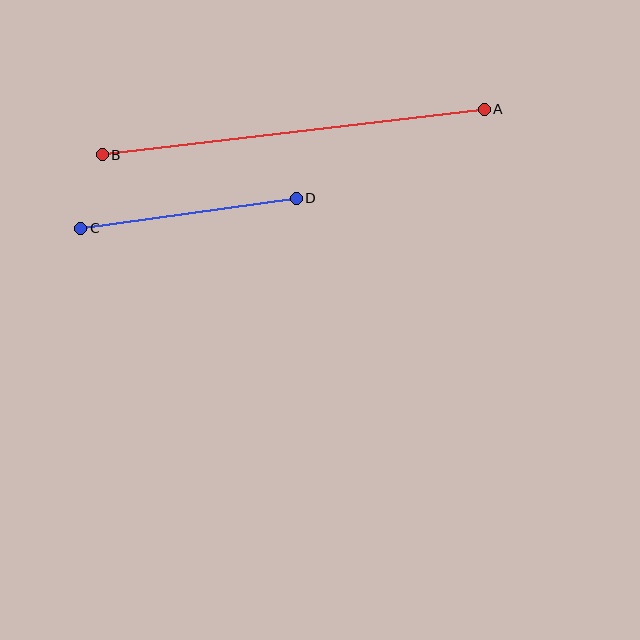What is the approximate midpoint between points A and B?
The midpoint is at approximately (293, 132) pixels.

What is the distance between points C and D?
The distance is approximately 218 pixels.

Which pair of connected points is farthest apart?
Points A and B are farthest apart.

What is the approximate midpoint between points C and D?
The midpoint is at approximately (189, 213) pixels.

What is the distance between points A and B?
The distance is approximately 385 pixels.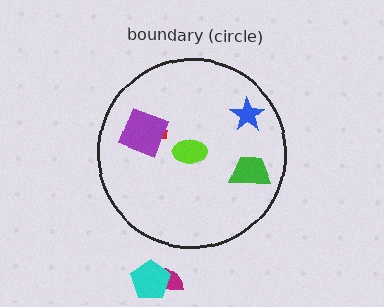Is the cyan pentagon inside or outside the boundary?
Outside.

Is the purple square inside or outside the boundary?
Inside.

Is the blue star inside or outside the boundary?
Inside.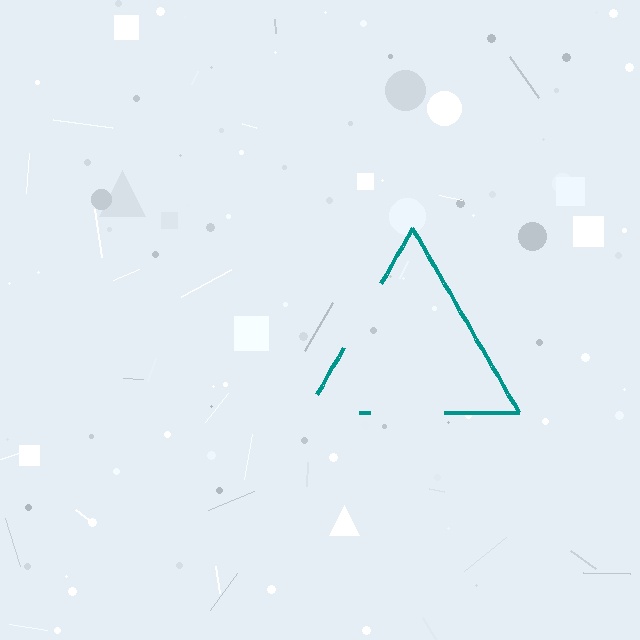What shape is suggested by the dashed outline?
The dashed outline suggests a triangle.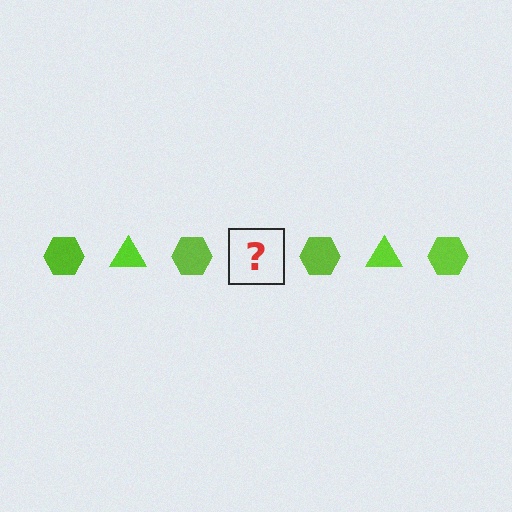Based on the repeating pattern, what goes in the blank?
The blank should be a lime triangle.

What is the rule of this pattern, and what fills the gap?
The rule is that the pattern cycles through hexagon, triangle shapes in lime. The gap should be filled with a lime triangle.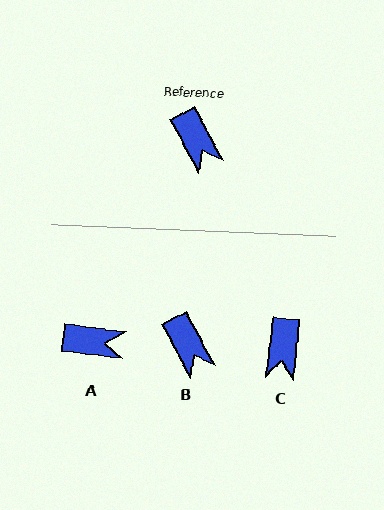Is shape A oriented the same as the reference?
No, it is off by about 54 degrees.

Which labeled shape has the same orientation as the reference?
B.